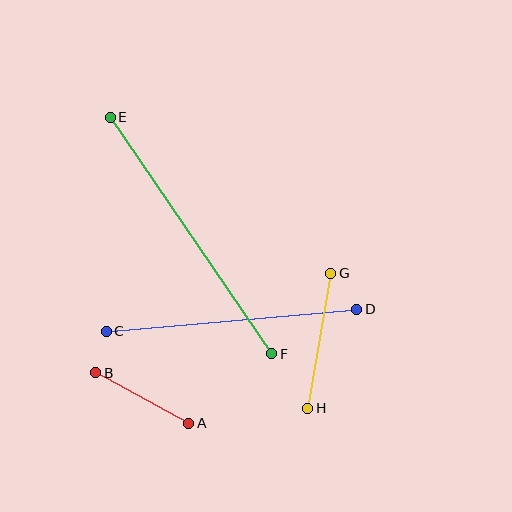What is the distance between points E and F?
The distance is approximately 286 pixels.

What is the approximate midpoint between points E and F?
The midpoint is at approximately (191, 235) pixels.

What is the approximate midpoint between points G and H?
The midpoint is at approximately (319, 341) pixels.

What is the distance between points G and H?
The distance is approximately 137 pixels.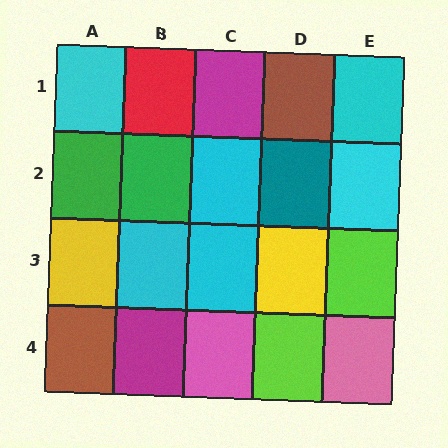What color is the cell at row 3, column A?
Yellow.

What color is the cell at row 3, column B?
Cyan.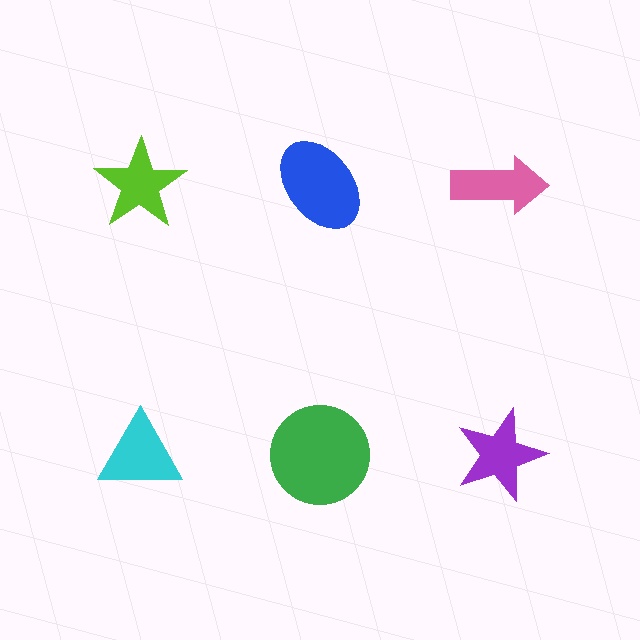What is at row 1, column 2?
A blue ellipse.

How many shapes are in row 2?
3 shapes.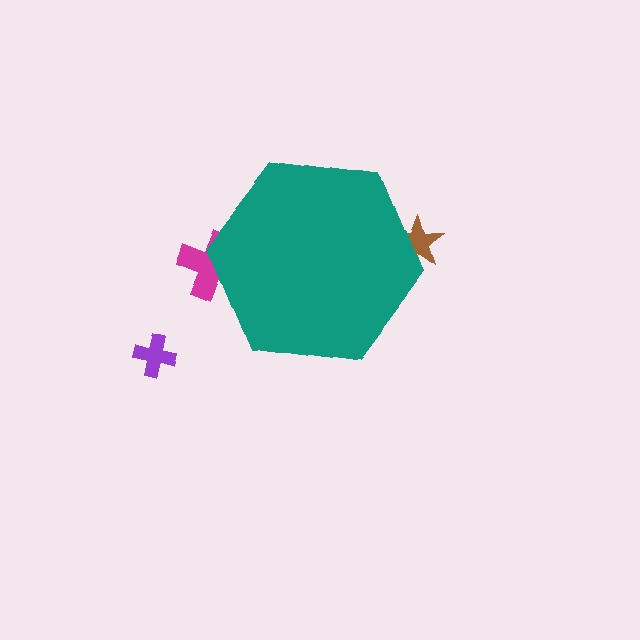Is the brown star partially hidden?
Yes, the brown star is partially hidden behind the teal hexagon.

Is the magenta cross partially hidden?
Yes, the magenta cross is partially hidden behind the teal hexagon.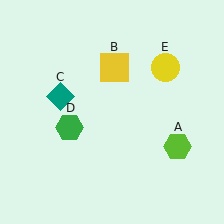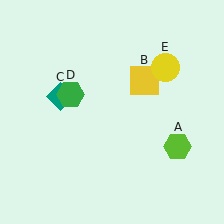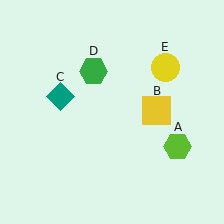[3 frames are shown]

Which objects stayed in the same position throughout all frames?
Lime hexagon (object A) and teal diamond (object C) and yellow circle (object E) remained stationary.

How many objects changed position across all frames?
2 objects changed position: yellow square (object B), green hexagon (object D).